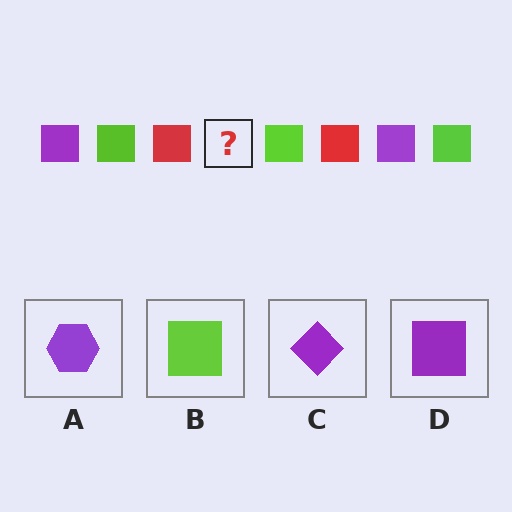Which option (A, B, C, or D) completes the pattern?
D.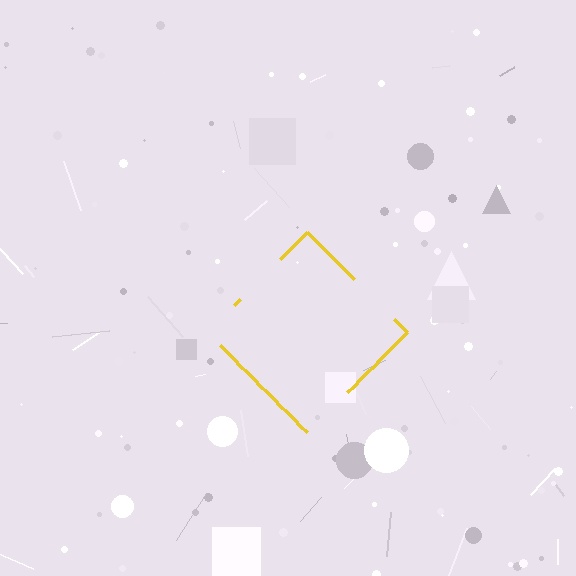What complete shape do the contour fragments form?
The contour fragments form a diamond.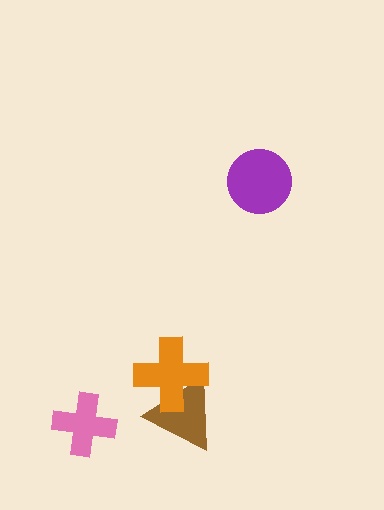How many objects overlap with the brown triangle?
1 object overlaps with the brown triangle.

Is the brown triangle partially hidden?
Yes, it is partially covered by another shape.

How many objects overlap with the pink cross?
0 objects overlap with the pink cross.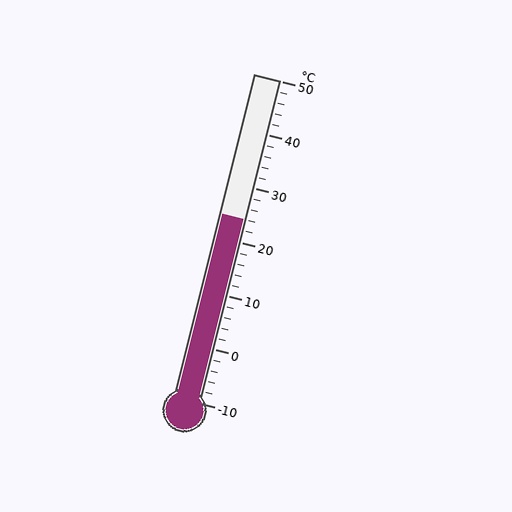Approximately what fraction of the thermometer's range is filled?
The thermometer is filled to approximately 55% of its range.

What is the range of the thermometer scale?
The thermometer scale ranges from -10°C to 50°C.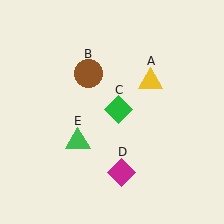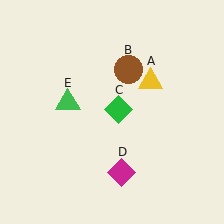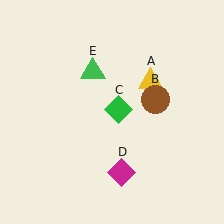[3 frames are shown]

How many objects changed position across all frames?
2 objects changed position: brown circle (object B), green triangle (object E).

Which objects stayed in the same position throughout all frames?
Yellow triangle (object A) and green diamond (object C) and magenta diamond (object D) remained stationary.